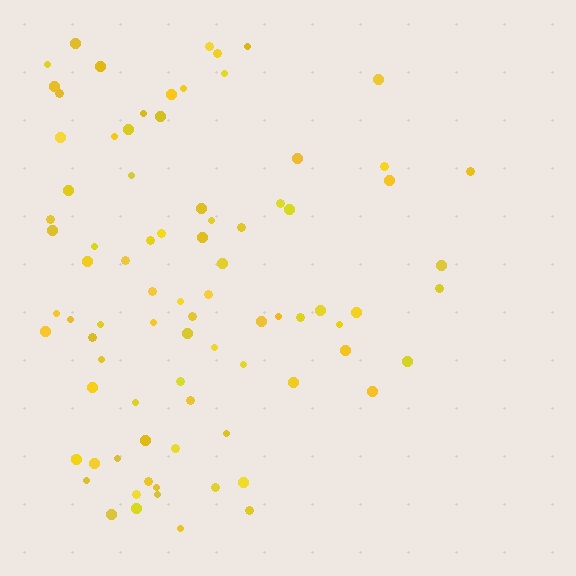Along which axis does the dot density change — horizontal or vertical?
Horizontal.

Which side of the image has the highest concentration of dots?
The left.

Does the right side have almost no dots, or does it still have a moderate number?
Still a moderate number, just noticeably fewer than the left.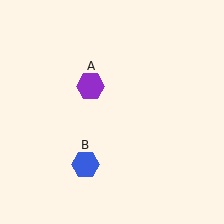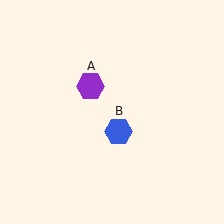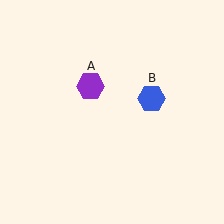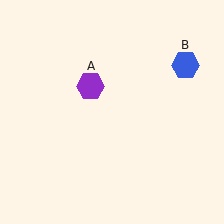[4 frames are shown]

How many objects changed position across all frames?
1 object changed position: blue hexagon (object B).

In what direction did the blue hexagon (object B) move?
The blue hexagon (object B) moved up and to the right.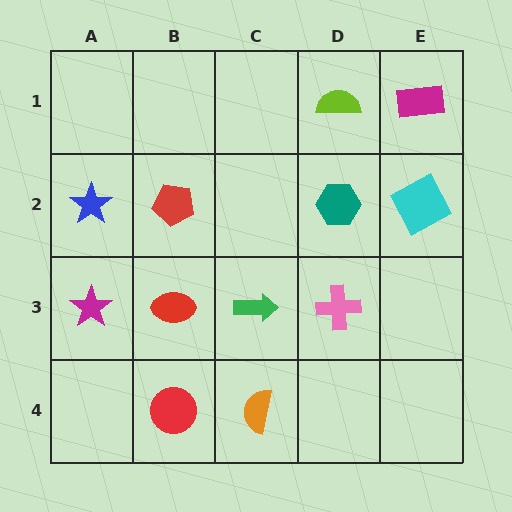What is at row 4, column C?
An orange semicircle.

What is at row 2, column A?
A blue star.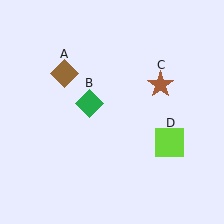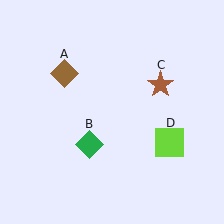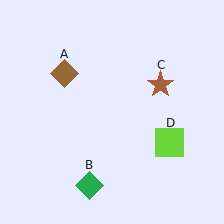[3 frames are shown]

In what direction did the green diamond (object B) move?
The green diamond (object B) moved down.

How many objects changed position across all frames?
1 object changed position: green diamond (object B).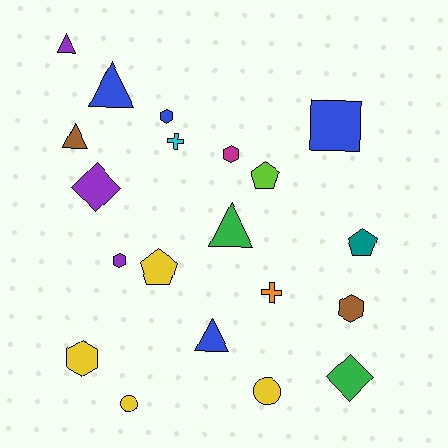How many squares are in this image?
There is 1 square.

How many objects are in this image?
There are 20 objects.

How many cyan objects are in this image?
There is 1 cyan object.